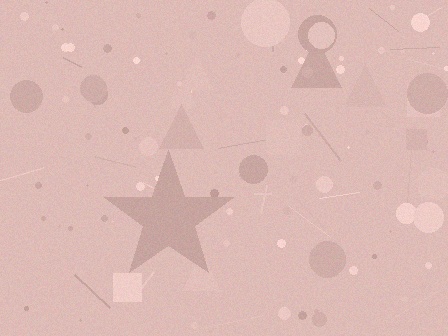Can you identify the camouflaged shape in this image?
The camouflaged shape is a star.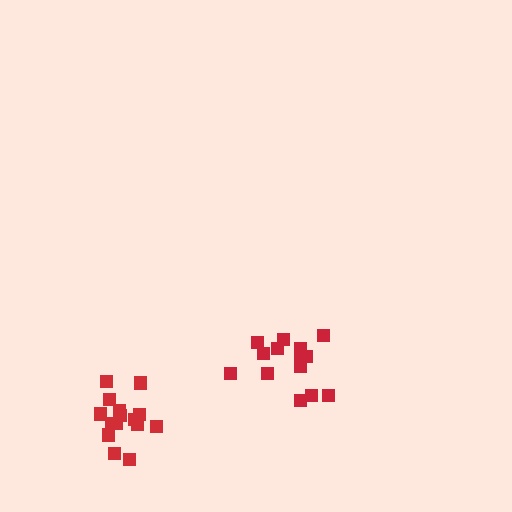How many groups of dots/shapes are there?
There are 2 groups.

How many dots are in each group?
Group 1: 15 dots, Group 2: 16 dots (31 total).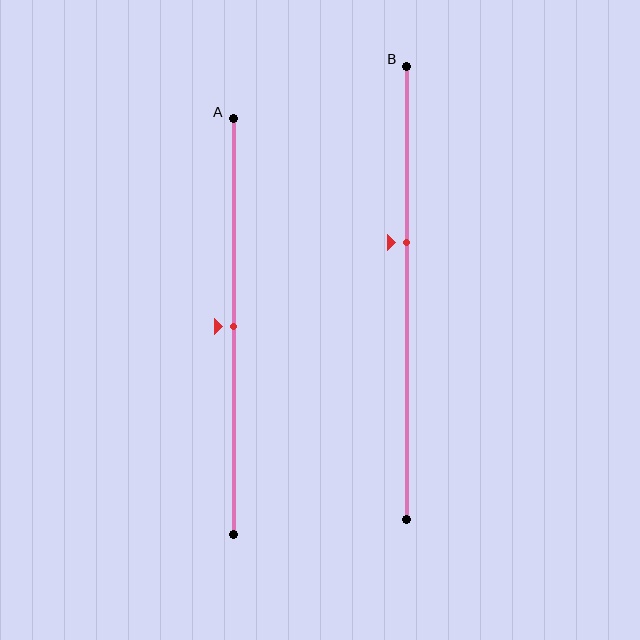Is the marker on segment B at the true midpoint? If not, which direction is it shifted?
No, the marker on segment B is shifted upward by about 11% of the segment length.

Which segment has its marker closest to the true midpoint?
Segment A has its marker closest to the true midpoint.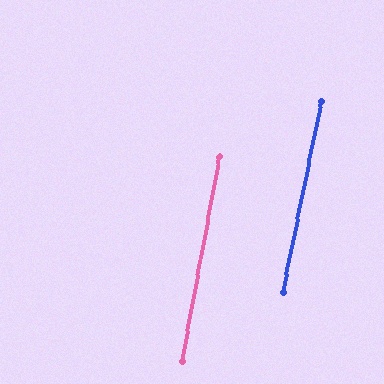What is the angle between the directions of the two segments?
Approximately 1 degree.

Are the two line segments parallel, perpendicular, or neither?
Parallel — their directions differ by only 0.6°.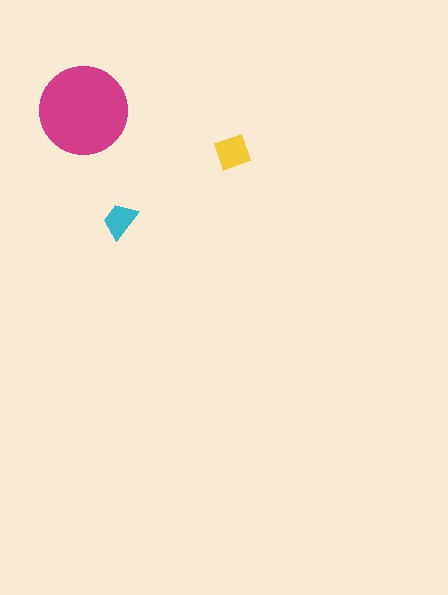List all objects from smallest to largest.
The cyan trapezoid, the yellow diamond, the magenta circle.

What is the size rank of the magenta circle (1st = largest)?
1st.